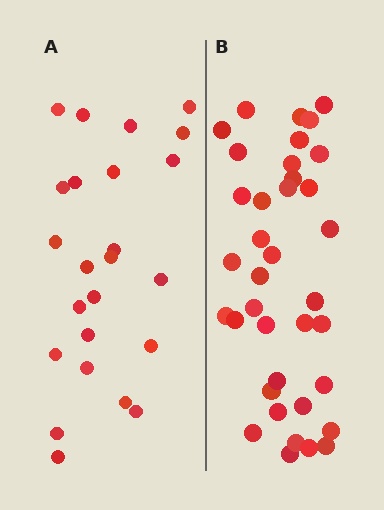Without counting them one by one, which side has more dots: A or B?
Region B (the right region) has more dots.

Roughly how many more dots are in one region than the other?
Region B has approximately 15 more dots than region A.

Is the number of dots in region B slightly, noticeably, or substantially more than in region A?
Region B has substantially more. The ratio is roughly 1.5 to 1.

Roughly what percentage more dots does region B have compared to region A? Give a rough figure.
About 55% more.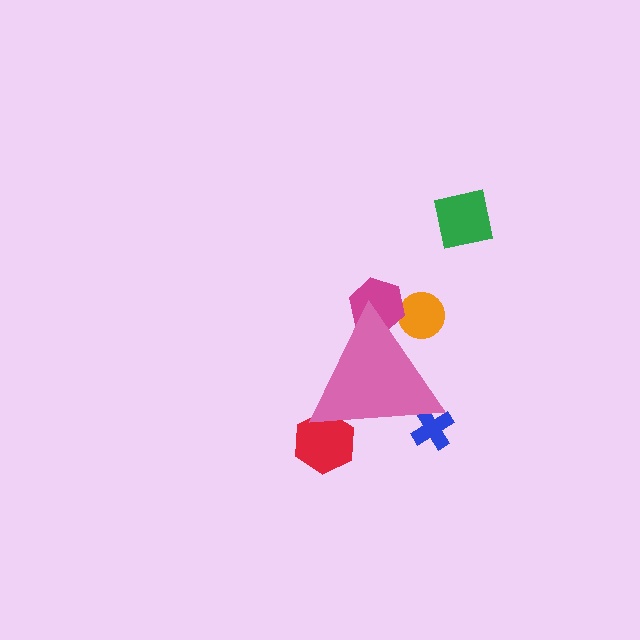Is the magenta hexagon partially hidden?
Yes, the magenta hexagon is partially hidden behind the pink triangle.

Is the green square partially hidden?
No, the green square is fully visible.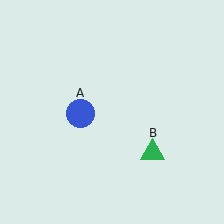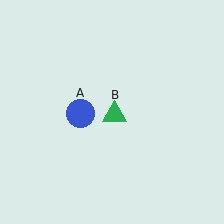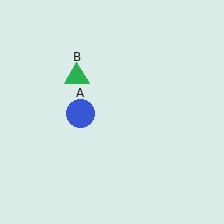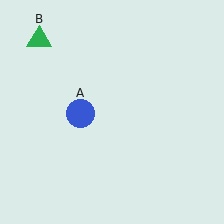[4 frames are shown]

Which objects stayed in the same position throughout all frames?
Blue circle (object A) remained stationary.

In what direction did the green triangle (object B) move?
The green triangle (object B) moved up and to the left.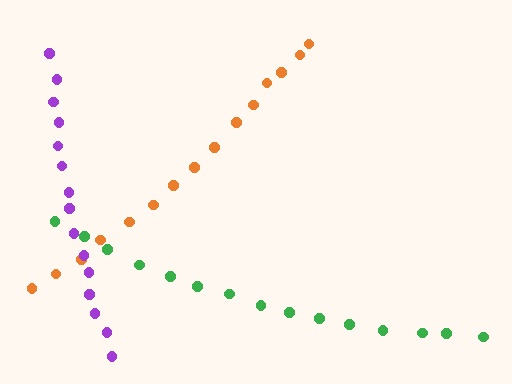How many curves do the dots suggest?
There are 3 distinct paths.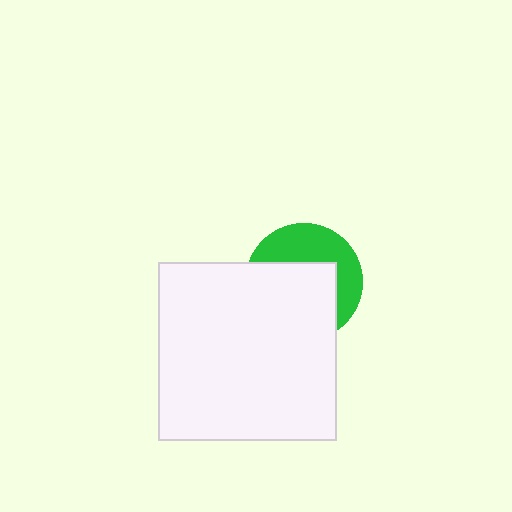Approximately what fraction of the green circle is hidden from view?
Roughly 59% of the green circle is hidden behind the white square.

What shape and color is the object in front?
The object in front is a white square.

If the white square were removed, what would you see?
You would see the complete green circle.